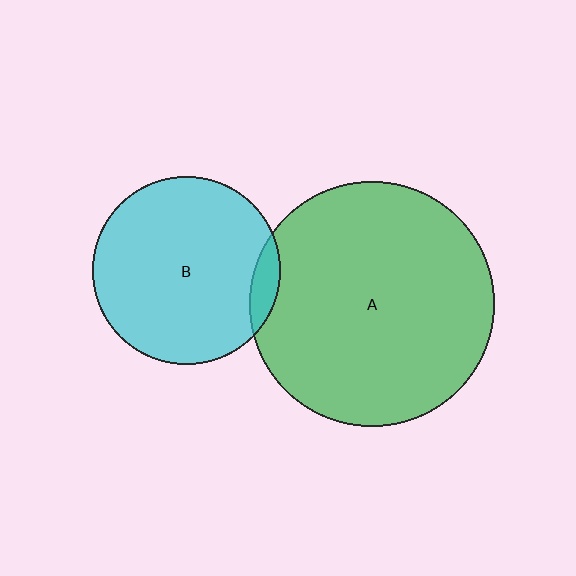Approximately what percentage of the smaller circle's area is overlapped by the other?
Approximately 5%.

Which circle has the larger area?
Circle A (green).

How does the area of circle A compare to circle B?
Approximately 1.7 times.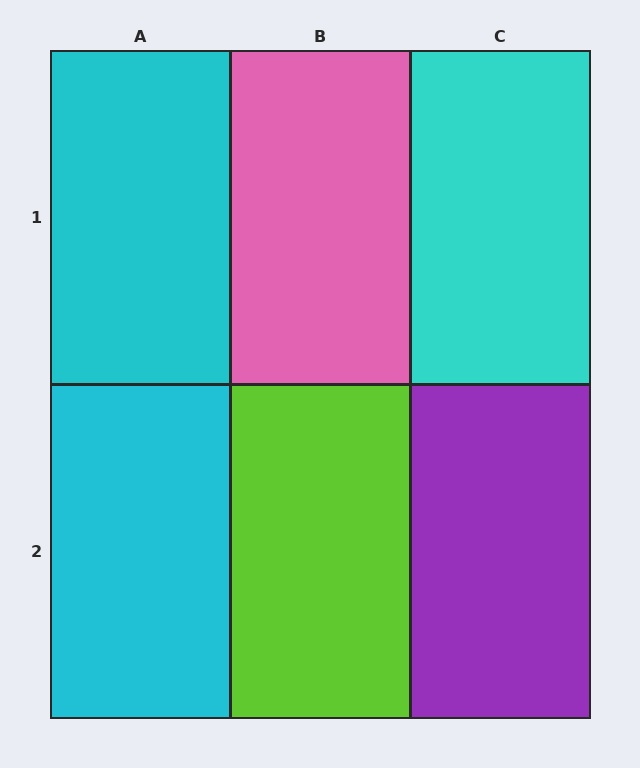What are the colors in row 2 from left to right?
Cyan, lime, purple.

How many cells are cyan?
3 cells are cyan.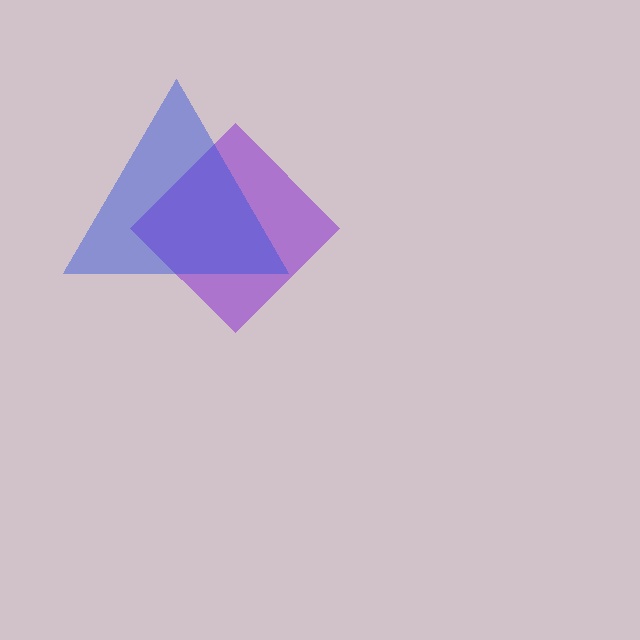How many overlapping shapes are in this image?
There are 2 overlapping shapes in the image.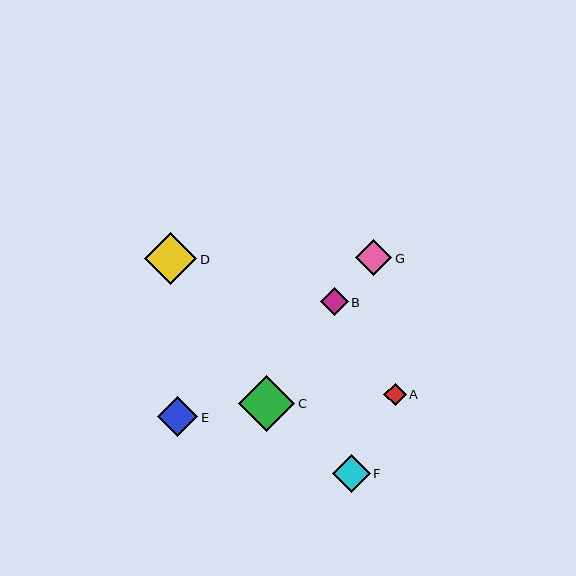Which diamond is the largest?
Diamond C is the largest with a size of approximately 56 pixels.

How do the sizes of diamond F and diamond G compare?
Diamond F and diamond G are approximately the same size.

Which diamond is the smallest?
Diamond A is the smallest with a size of approximately 23 pixels.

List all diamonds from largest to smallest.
From largest to smallest: C, D, E, F, G, B, A.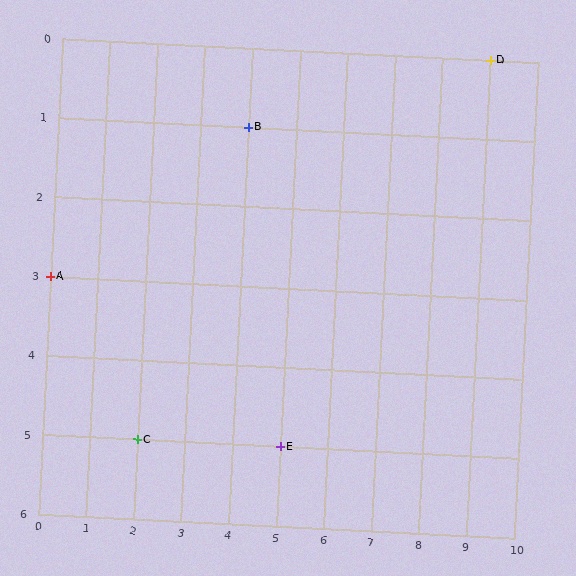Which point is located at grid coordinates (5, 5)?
Point E is at (5, 5).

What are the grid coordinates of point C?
Point C is at grid coordinates (2, 5).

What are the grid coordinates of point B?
Point B is at grid coordinates (4, 1).